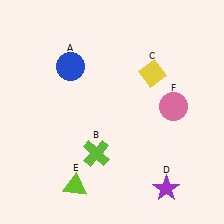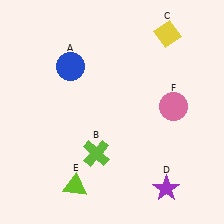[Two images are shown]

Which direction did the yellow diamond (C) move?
The yellow diamond (C) moved up.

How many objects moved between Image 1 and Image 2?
1 object moved between the two images.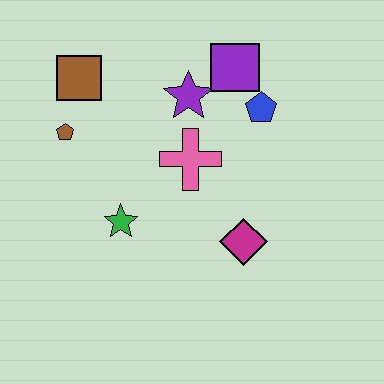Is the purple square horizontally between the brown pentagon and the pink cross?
No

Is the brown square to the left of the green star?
Yes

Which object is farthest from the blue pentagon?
The brown pentagon is farthest from the blue pentagon.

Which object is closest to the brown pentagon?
The brown square is closest to the brown pentagon.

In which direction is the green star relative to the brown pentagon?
The green star is below the brown pentagon.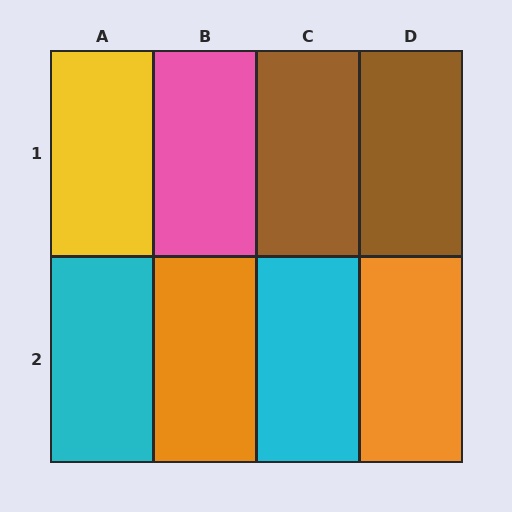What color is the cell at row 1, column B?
Pink.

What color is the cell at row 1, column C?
Brown.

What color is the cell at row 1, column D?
Brown.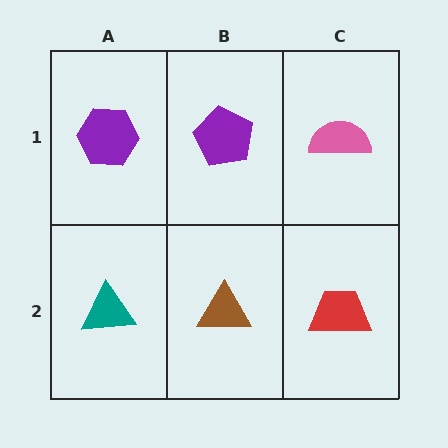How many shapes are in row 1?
3 shapes.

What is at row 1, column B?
A purple pentagon.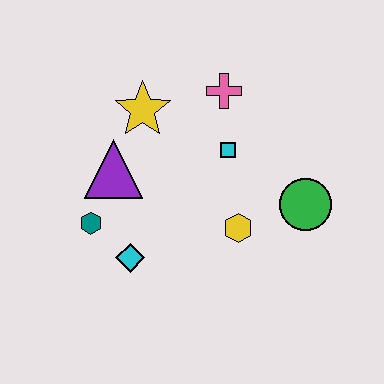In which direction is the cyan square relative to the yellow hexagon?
The cyan square is above the yellow hexagon.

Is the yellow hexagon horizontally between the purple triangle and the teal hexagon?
No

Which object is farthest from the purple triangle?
The green circle is farthest from the purple triangle.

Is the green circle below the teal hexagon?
No